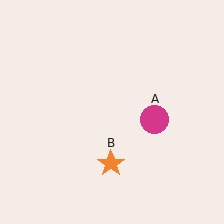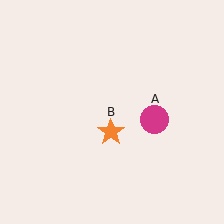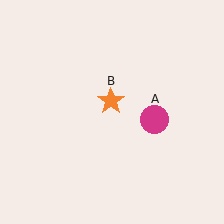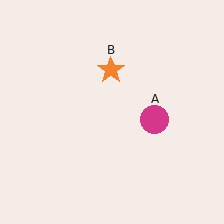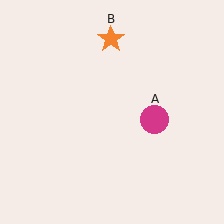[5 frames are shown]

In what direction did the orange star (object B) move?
The orange star (object B) moved up.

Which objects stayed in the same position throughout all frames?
Magenta circle (object A) remained stationary.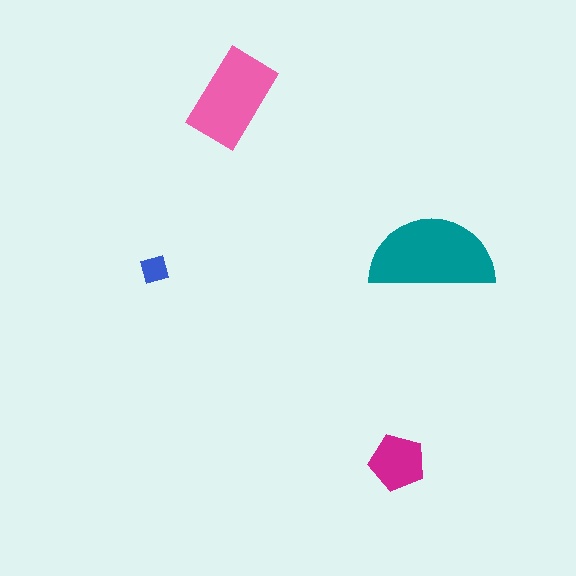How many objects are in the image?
There are 4 objects in the image.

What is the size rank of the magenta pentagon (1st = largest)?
3rd.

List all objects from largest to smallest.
The teal semicircle, the pink rectangle, the magenta pentagon, the blue diamond.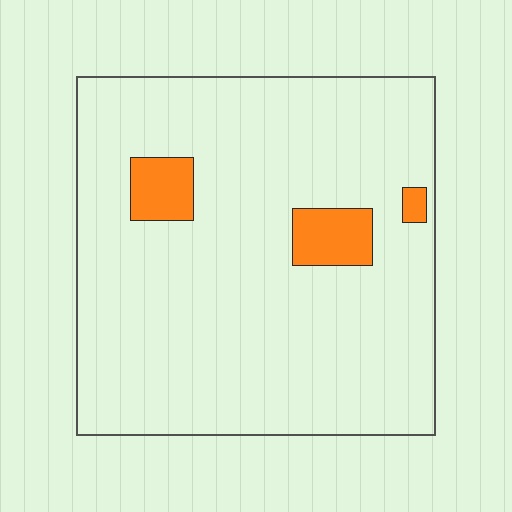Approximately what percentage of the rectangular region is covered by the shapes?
Approximately 5%.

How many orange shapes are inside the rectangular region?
3.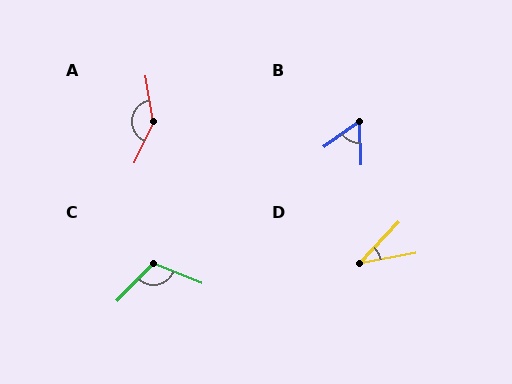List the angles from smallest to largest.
D (36°), B (56°), C (112°), A (146°).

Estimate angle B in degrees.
Approximately 56 degrees.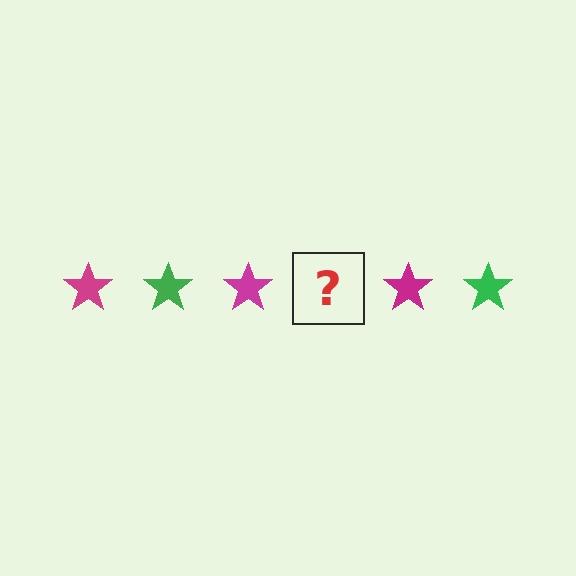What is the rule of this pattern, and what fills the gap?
The rule is that the pattern cycles through magenta, green stars. The gap should be filled with a green star.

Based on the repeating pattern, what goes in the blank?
The blank should be a green star.